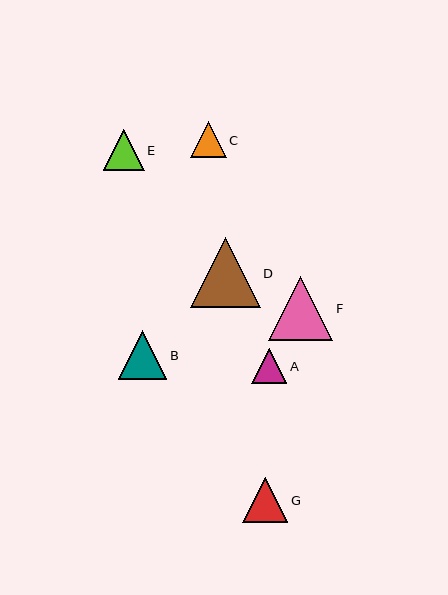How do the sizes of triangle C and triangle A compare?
Triangle C and triangle A are approximately the same size.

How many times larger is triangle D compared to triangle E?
Triangle D is approximately 1.7 times the size of triangle E.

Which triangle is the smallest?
Triangle A is the smallest with a size of approximately 36 pixels.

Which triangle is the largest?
Triangle D is the largest with a size of approximately 70 pixels.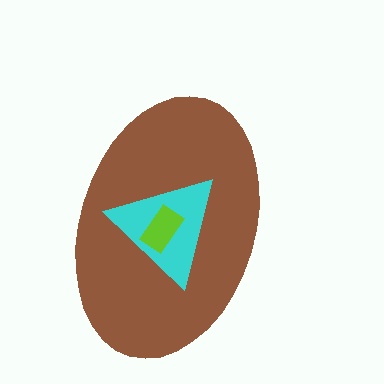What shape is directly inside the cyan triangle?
The lime rectangle.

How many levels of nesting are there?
3.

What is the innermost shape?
The lime rectangle.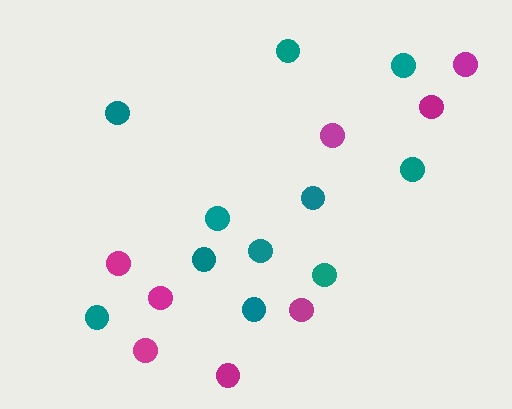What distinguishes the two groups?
There are 2 groups: one group of magenta circles (8) and one group of teal circles (11).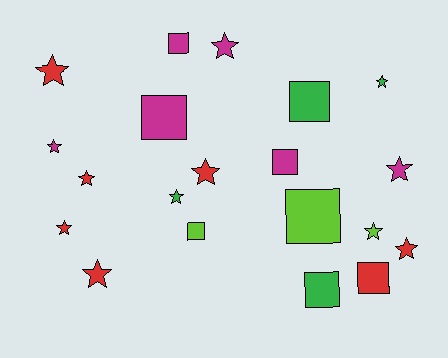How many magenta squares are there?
There are 3 magenta squares.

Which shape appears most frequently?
Star, with 12 objects.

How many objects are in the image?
There are 20 objects.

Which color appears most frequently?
Red, with 7 objects.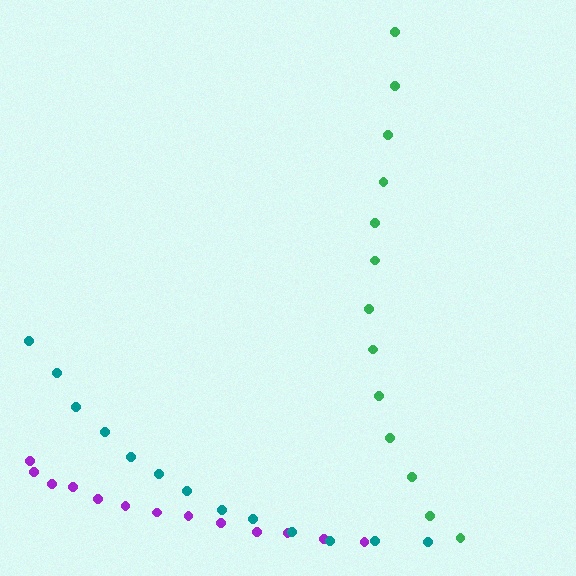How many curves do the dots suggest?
There are 3 distinct paths.